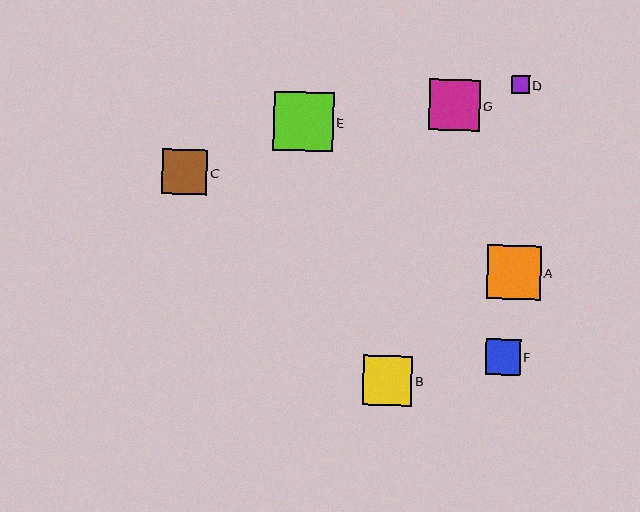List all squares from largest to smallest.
From largest to smallest: E, A, G, B, C, F, D.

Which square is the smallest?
Square D is the smallest with a size of approximately 18 pixels.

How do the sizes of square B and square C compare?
Square B and square C are approximately the same size.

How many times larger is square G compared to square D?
Square G is approximately 2.8 times the size of square D.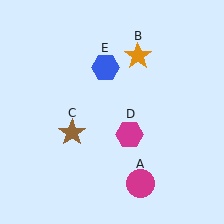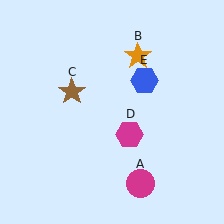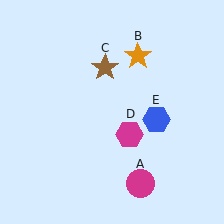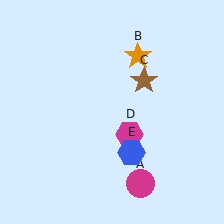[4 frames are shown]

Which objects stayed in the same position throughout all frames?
Magenta circle (object A) and orange star (object B) and magenta hexagon (object D) remained stationary.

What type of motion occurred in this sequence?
The brown star (object C), blue hexagon (object E) rotated clockwise around the center of the scene.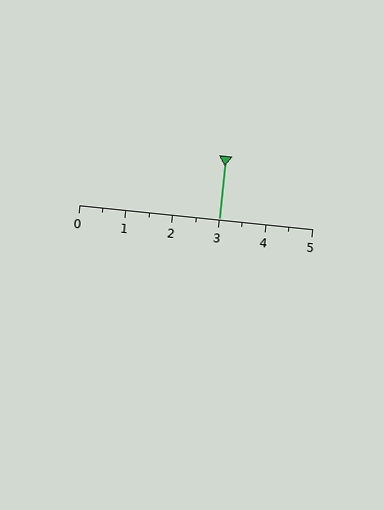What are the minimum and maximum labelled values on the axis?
The axis runs from 0 to 5.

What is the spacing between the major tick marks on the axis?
The major ticks are spaced 1 apart.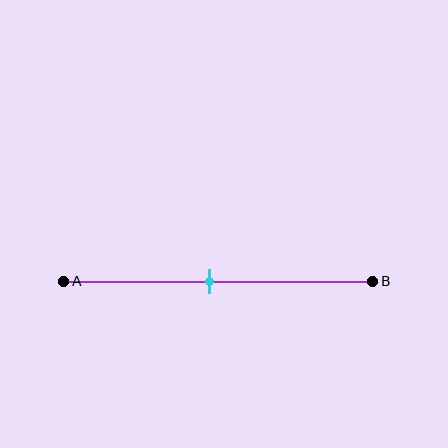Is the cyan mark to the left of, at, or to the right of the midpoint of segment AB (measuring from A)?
The cyan mark is approximately at the midpoint of segment AB.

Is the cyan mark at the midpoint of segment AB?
Yes, the mark is approximately at the midpoint.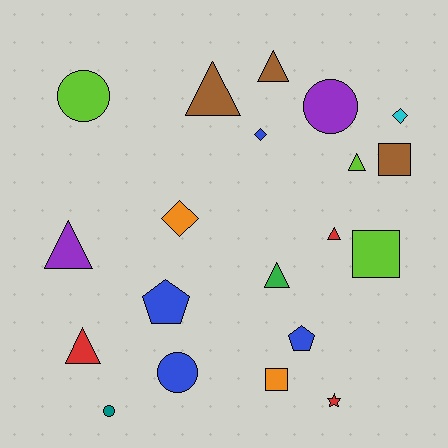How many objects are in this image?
There are 20 objects.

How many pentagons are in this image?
There are 2 pentagons.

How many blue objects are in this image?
There are 4 blue objects.